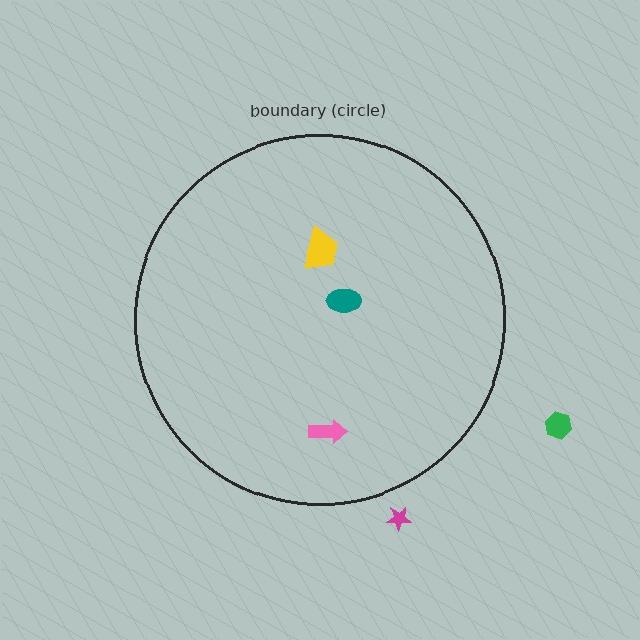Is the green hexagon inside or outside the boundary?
Outside.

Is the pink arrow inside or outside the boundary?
Inside.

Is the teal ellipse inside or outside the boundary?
Inside.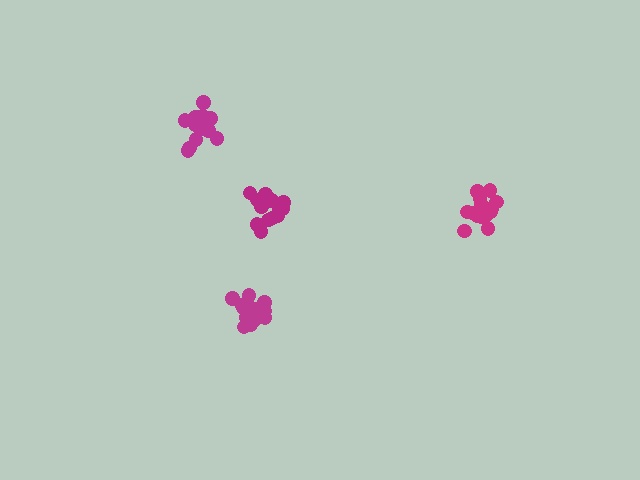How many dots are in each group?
Group 1: 15 dots, Group 2: 17 dots, Group 3: 17 dots, Group 4: 15 dots (64 total).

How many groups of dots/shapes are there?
There are 4 groups.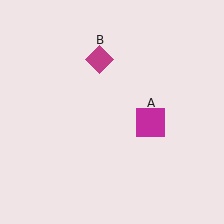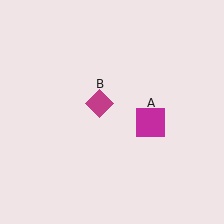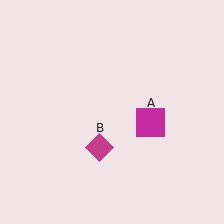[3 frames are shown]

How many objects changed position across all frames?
1 object changed position: magenta diamond (object B).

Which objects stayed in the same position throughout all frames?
Magenta square (object A) remained stationary.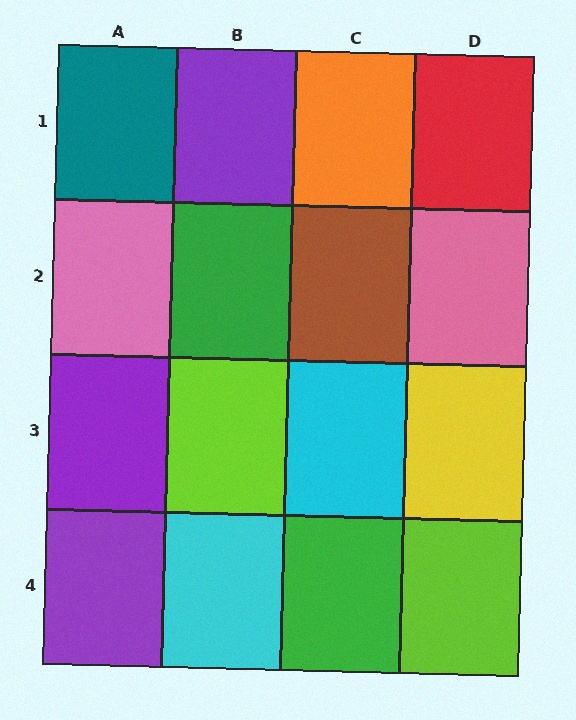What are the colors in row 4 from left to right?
Purple, cyan, green, lime.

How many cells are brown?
1 cell is brown.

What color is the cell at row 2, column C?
Brown.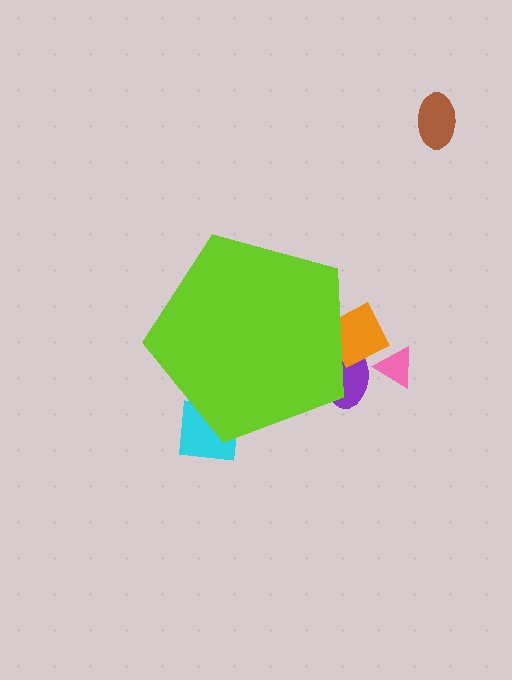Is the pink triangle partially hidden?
No, the pink triangle is fully visible.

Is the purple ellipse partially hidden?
Yes, the purple ellipse is partially hidden behind the lime pentagon.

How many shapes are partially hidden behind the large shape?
3 shapes are partially hidden.